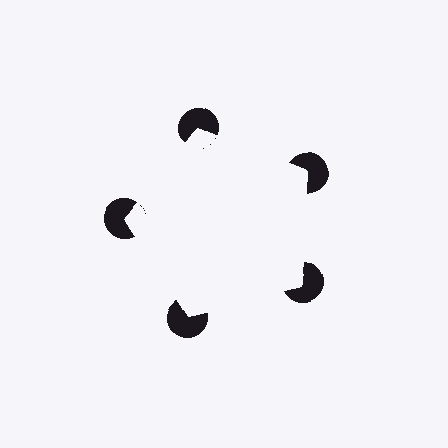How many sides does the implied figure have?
5 sides.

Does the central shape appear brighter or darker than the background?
It typically appears slightly brighter than the background, even though no actual brightness change is drawn.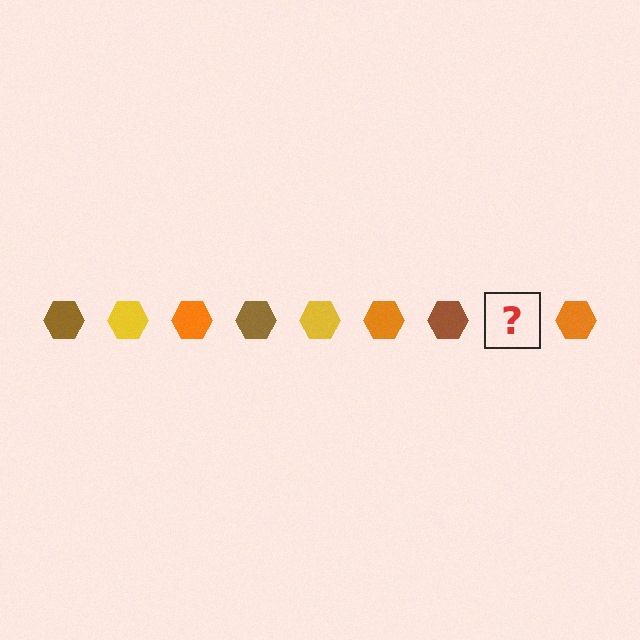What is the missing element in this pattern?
The missing element is a yellow hexagon.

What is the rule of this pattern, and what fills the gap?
The rule is that the pattern cycles through brown, yellow, orange hexagons. The gap should be filled with a yellow hexagon.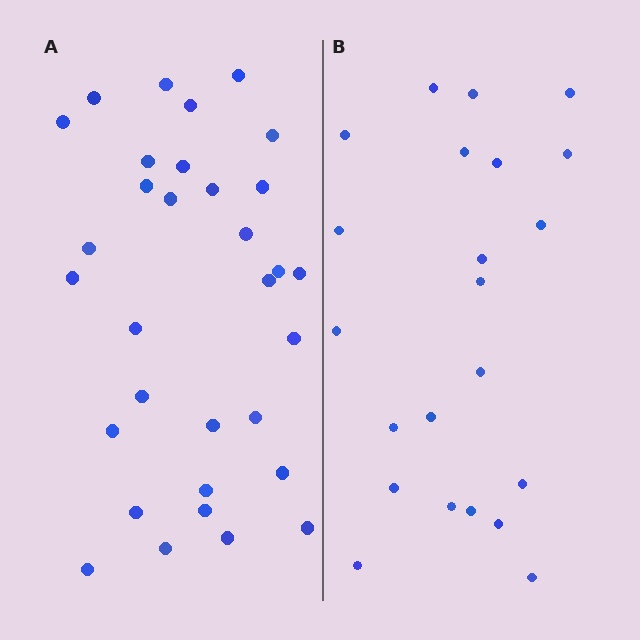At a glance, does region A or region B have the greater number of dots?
Region A (the left region) has more dots.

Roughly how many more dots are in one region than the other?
Region A has roughly 10 or so more dots than region B.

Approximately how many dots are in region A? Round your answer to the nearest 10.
About 30 dots. (The exact count is 32, which rounds to 30.)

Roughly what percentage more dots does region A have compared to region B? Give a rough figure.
About 45% more.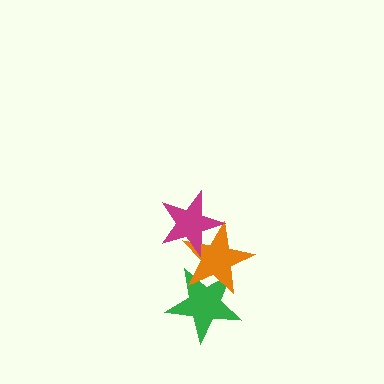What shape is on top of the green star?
The orange star is on top of the green star.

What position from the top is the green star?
The green star is 3rd from the top.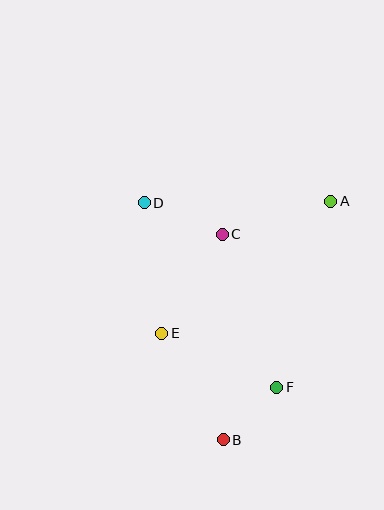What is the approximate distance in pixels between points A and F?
The distance between A and F is approximately 194 pixels.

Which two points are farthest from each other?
Points A and B are farthest from each other.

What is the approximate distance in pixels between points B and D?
The distance between B and D is approximately 250 pixels.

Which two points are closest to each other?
Points B and F are closest to each other.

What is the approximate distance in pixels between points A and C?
The distance between A and C is approximately 113 pixels.